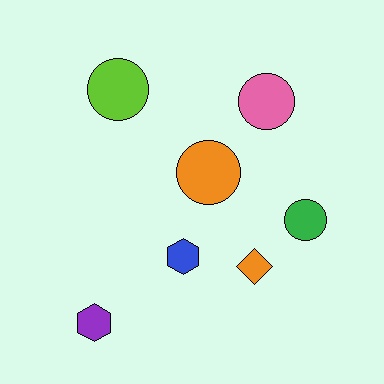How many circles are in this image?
There are 4 circles.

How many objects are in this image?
There are 7 objects.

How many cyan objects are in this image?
There are no cyan objects.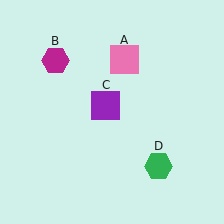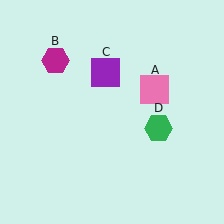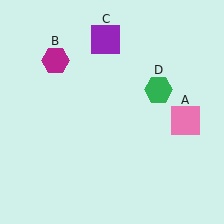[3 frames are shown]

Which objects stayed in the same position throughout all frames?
Magenta hexagon (object B) remained stationary.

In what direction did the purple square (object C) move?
The purple square (object C) moved up.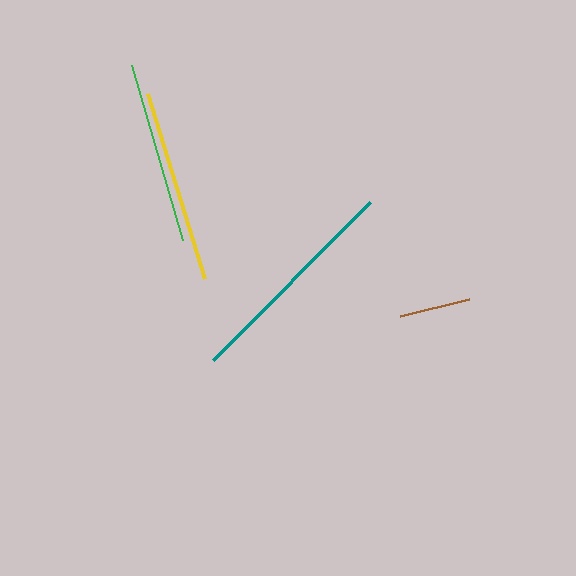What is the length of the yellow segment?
The yellow segment is approximately 193 pixels long.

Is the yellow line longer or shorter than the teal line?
The teal line is longer than the yellow line.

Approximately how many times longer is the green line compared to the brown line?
The green line is approximately 2.6 times the length of the brown line.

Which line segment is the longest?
The teal line is the longest at approximately 223 pixels.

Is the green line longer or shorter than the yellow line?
The yellow line is longer than the green line.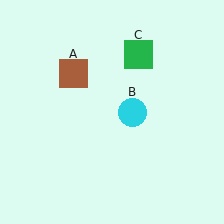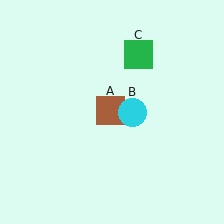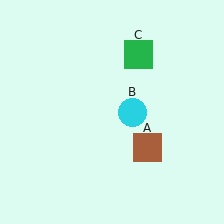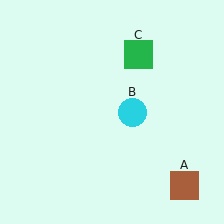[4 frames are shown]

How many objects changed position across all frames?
1 object changed position: brown square (object A).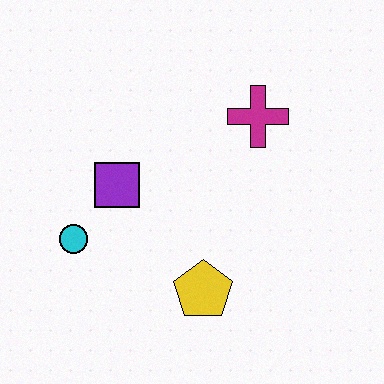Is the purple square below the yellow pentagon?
No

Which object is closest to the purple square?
The cyan circle is closest to the purple square.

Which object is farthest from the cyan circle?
The magenta cross is farthest from the cyan circle.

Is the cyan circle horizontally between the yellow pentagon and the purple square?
No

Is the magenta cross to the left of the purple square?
No